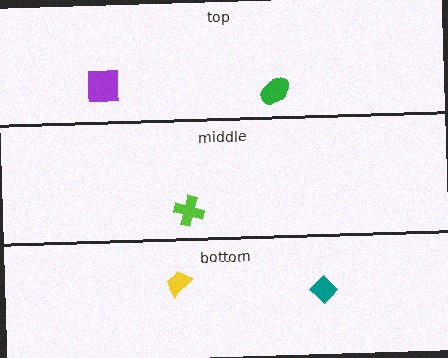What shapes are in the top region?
The green ellipse, the purple square.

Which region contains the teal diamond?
The bottom region.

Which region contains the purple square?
The top region.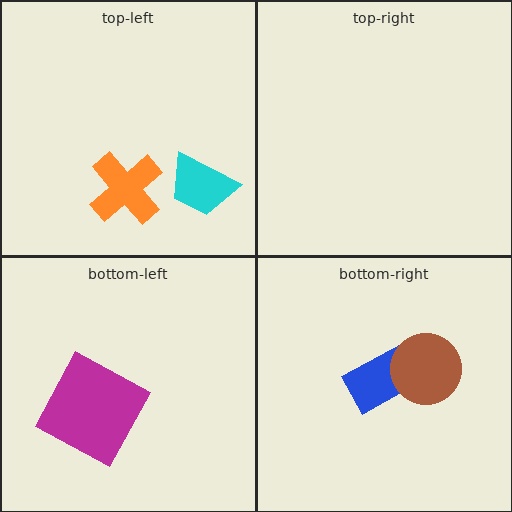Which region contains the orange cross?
The top-left region.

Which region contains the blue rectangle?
The bottom-right region.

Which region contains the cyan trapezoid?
The top-left region.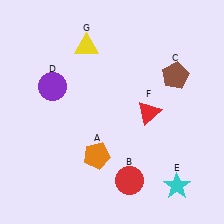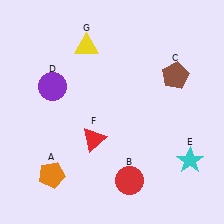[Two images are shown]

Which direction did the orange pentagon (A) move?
The orange pentagon (A) moved left.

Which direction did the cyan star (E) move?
The cyan star (E) moved up.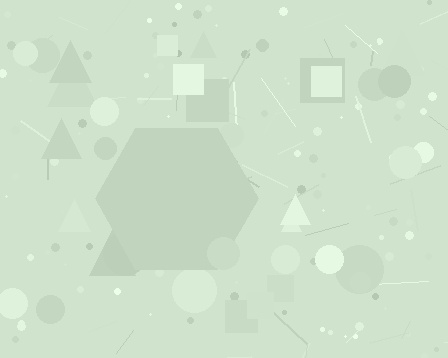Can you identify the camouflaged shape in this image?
The camouflaged shape is a hexagon.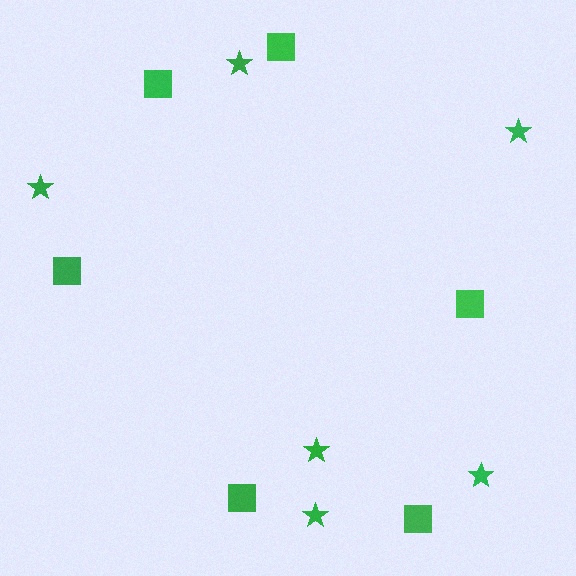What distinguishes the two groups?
There are 2 groups: one group of squares (6) and one group of stars (6).